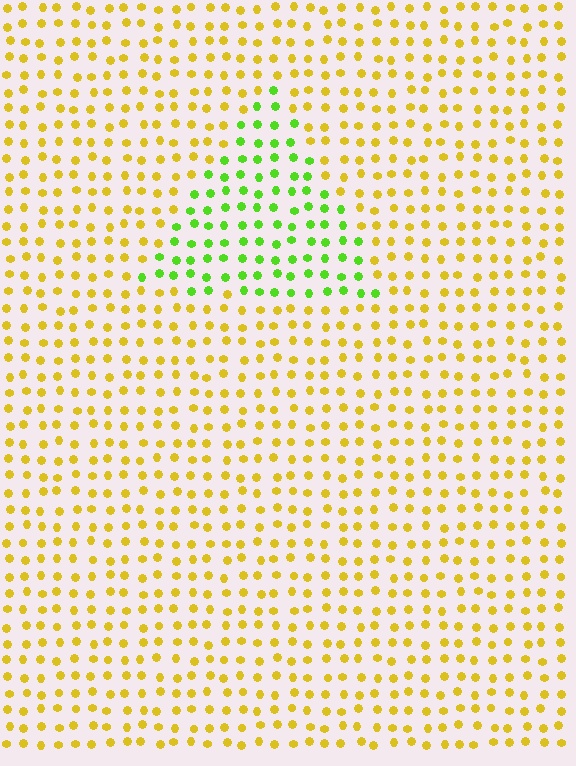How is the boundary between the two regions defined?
The boundary is defined purely by a slight shift in hue (about 54 degrees). Spacing, size, and orientation are identical on both sides.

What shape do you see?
I see a triangle.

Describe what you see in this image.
The image is filled with small yellow elements in a uniform arrangement. A triangle-shaped region is visible where the elements are tinted to a slightly different hue, forming a subtle color boundary.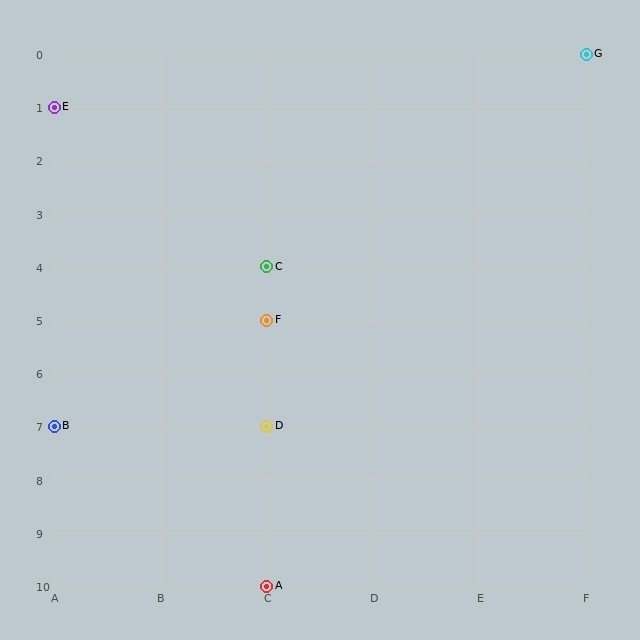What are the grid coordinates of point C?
Point C is at grid coordinates (C, 4).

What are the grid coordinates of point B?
Point B is at grid coordinates (A, 7).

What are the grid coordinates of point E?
Point E is at grid coordinates (A, 1).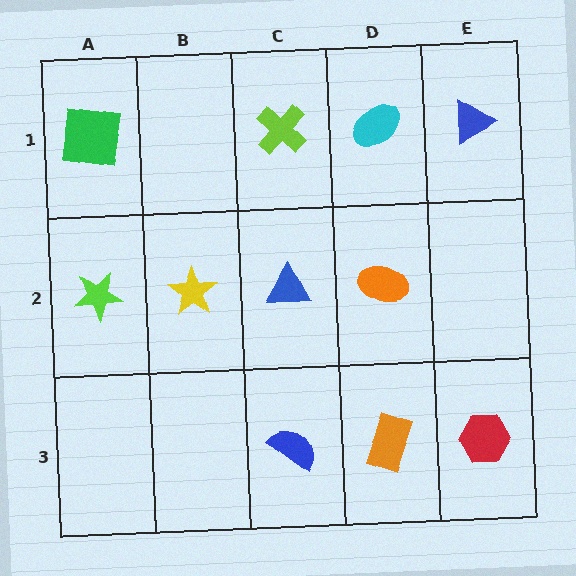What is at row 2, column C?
A blue triangle.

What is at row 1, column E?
A blue triangle.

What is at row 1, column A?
A green square.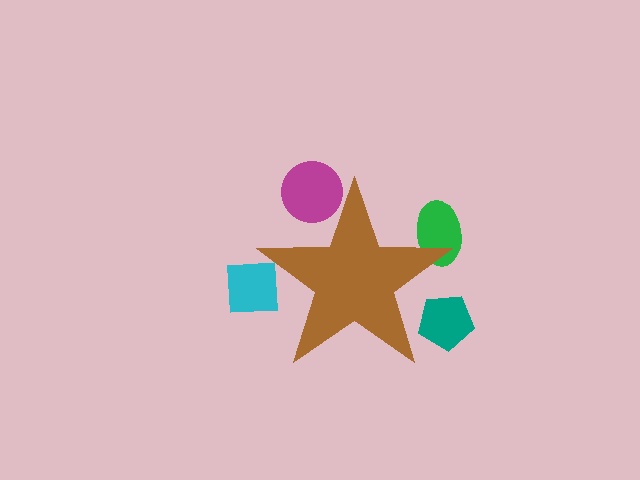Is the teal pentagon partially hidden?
Yes, the teal pentagon is partially hidden behind the brown star.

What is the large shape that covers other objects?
A brown star.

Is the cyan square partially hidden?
Yes, the cyan square is partially hidden behind the brown star.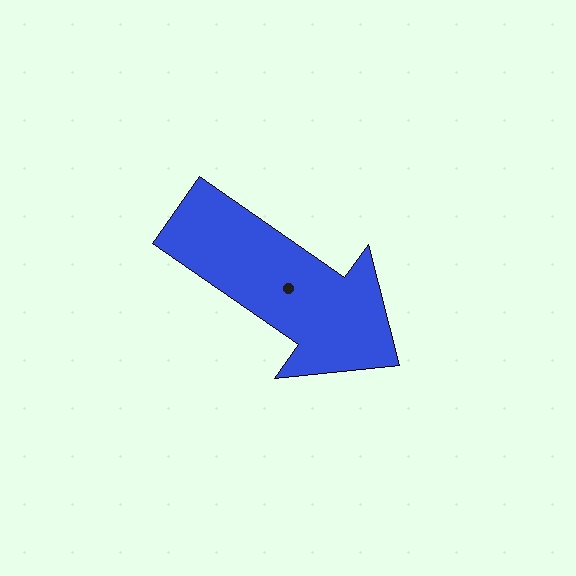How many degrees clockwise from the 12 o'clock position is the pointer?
Approximately 125 degrees.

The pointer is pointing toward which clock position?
Roughly 4 o'clock.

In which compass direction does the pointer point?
Southeast.